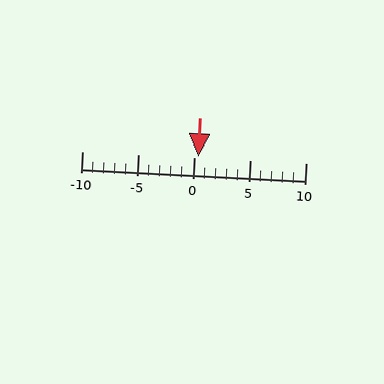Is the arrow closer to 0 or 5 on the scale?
The arrow is closer to 0.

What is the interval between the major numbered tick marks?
The major tick marks are spaced 5 units apart.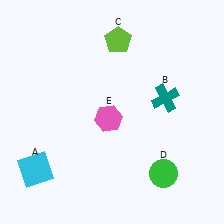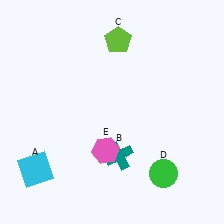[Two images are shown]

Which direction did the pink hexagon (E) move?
The pink hexagon (E) moved down.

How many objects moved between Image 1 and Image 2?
2 objects moved between the two images.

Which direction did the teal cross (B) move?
The teal cross (B) moved down.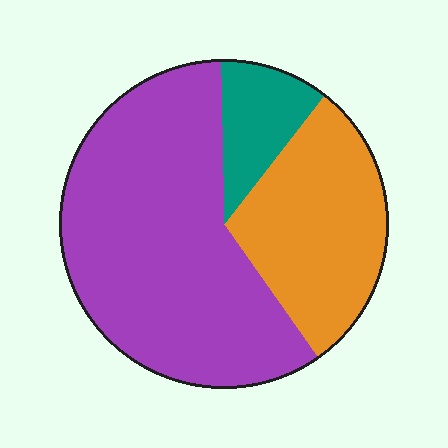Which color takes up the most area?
Purple, at roughly 60%.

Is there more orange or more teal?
Orange.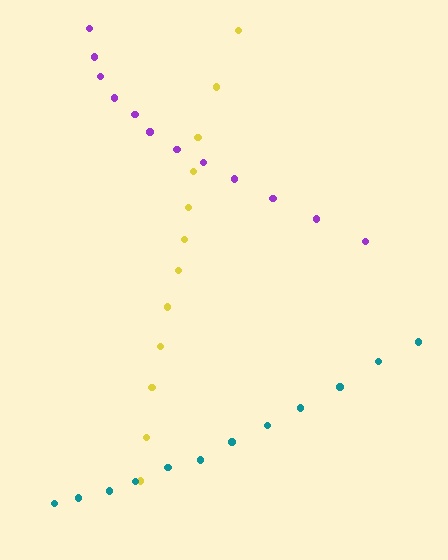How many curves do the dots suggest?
There are 3 distinct paths.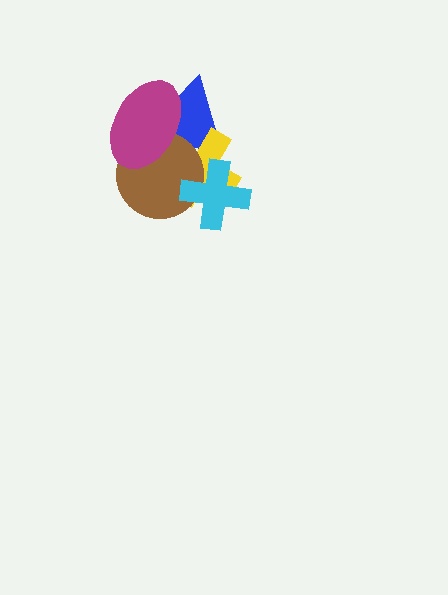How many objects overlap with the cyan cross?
2 objects overlap with the cyan cross.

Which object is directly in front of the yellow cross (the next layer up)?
The brown circle is directly in front of the yellow cross.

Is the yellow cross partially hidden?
Yes, it is partially covered by another shape.